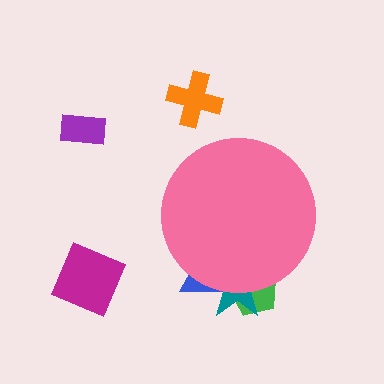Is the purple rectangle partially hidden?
No, the purple rectangle is fully visible.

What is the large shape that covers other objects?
A pink circle.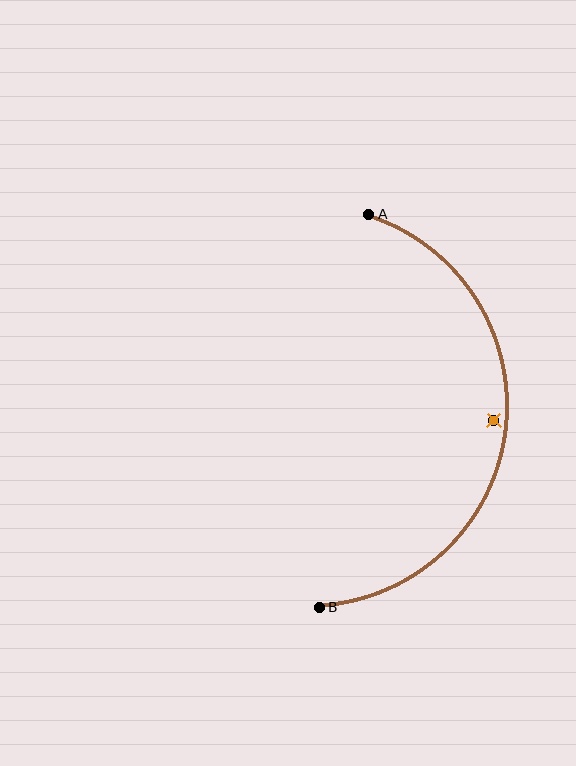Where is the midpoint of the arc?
The arc midpoint is the point on the curve farthest from the straight line joining A and B. It sits to the right of that line.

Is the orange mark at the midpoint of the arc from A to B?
No — the orange mark does not lie on the arc at all. It sits slightly inside the curve.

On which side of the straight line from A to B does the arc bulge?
The arc bulges to the right of the straight line connecting A and B.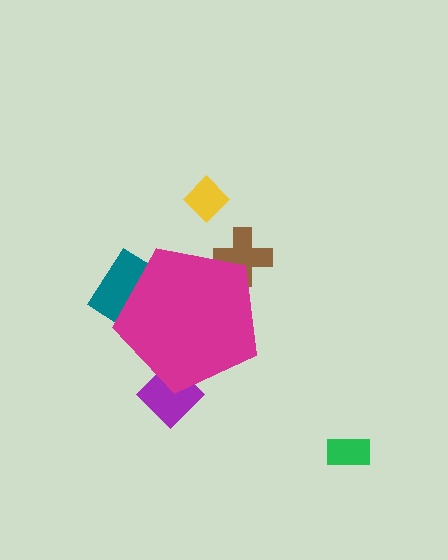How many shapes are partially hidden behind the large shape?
3 shapes are partially hidden.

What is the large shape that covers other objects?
A magenta pentagon.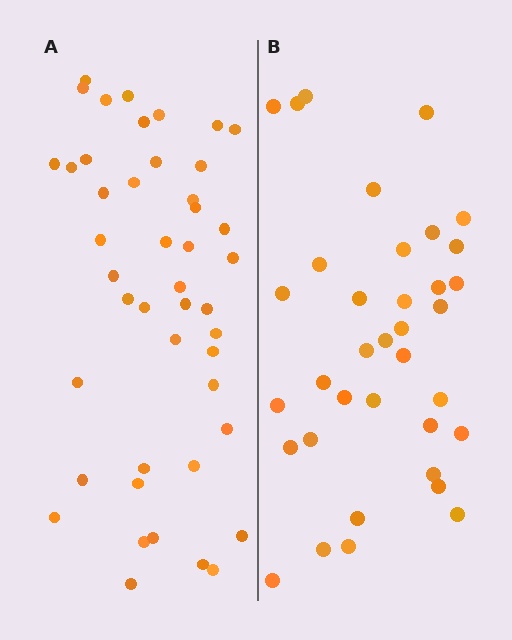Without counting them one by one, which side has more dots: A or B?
Region A (the left region) has more dots.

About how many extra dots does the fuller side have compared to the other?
Region A has roughly 8 or so more dots than region B.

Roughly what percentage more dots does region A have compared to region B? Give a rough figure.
About 25% more.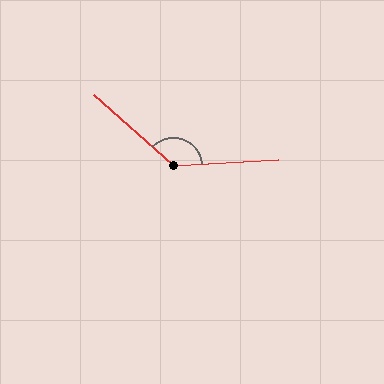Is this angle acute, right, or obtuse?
It is obtuse.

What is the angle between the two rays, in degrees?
Approximately 135 degrees.